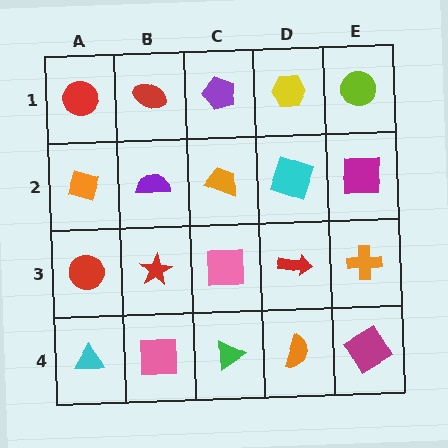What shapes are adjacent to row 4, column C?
A pink square (row 3, column C), a pink square (row 4, column B), an orange semicircle (row 4, column D).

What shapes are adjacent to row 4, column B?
A red star (row 3, column B), a cyan triangle (row 4, column A), a green triangle (row 4, column C).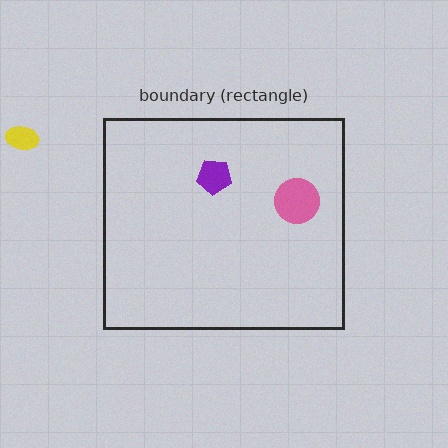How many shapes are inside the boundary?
2 inside, 1 outside.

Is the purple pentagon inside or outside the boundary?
Inside.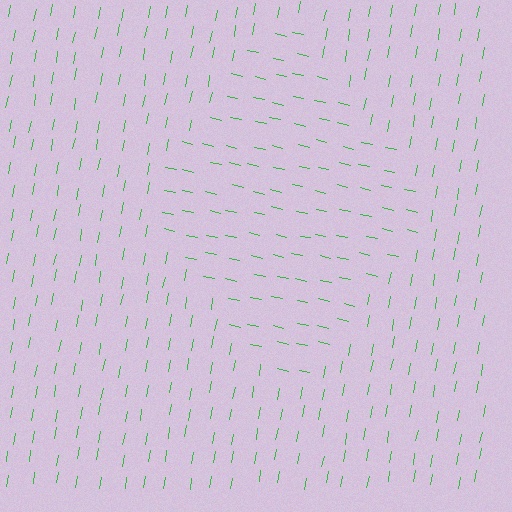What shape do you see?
I see a diamond.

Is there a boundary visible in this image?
Yes, there is a texture boundary formed by a change in line orientation.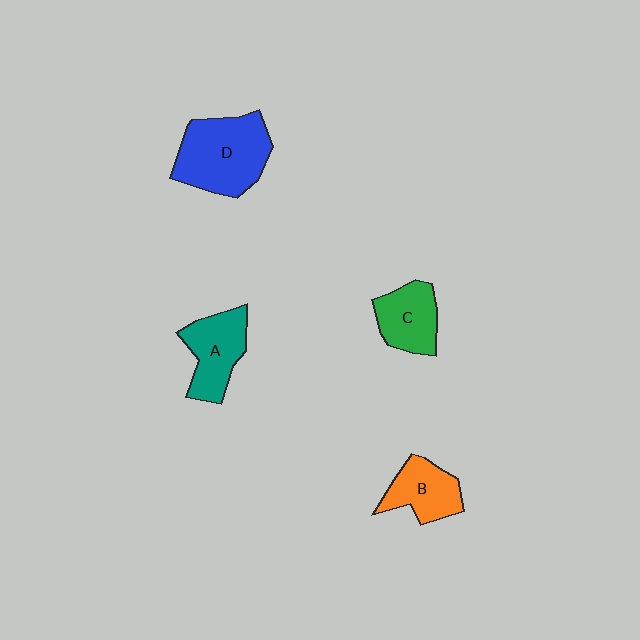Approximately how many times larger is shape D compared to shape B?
Approximately 1.7 times.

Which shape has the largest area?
Shape D (blue).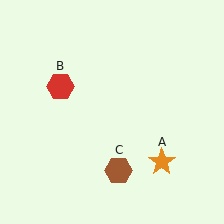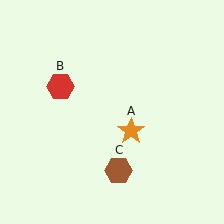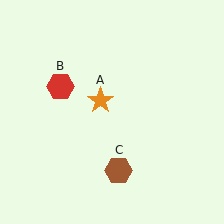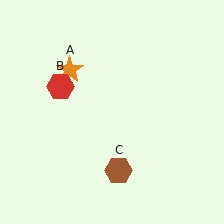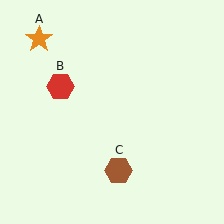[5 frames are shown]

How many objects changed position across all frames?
1 object changed position: orange star (object A).